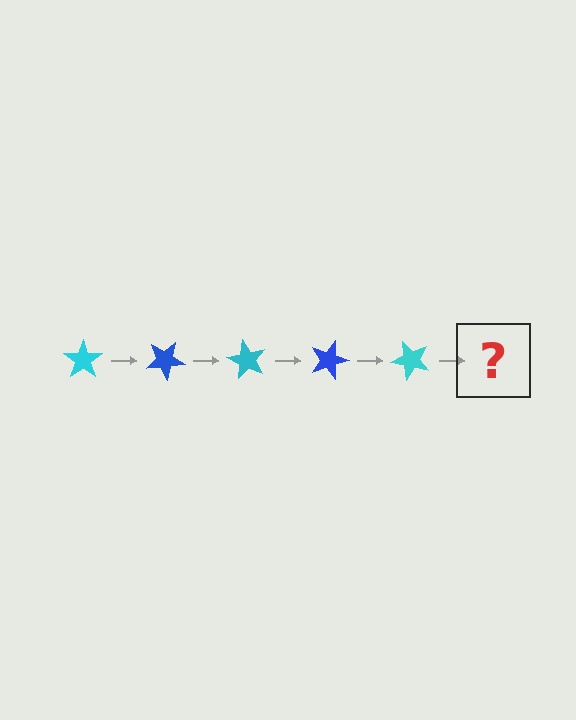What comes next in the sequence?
The next element should be a blue star, rotated 150 degrees from the start.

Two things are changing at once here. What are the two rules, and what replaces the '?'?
The two rules are that it rotates 30 degrees each step and the color cycles through cyan and blue. The '?' should be a blue star, rotated 150 degrees from the start.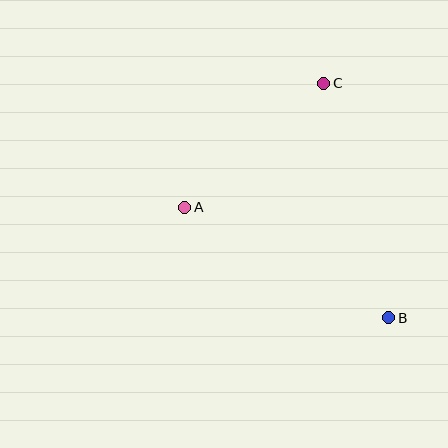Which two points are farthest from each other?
Points B and C are farthest from each other.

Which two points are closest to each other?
Points A and C are closest to each other.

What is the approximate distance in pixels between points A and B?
The distance between A and B is approximately 232 pixels.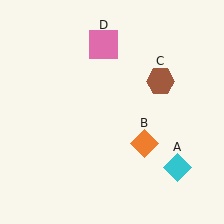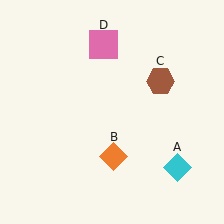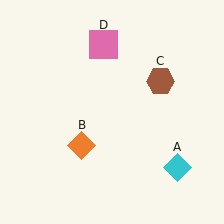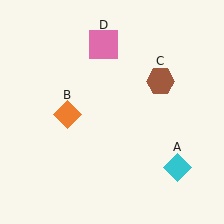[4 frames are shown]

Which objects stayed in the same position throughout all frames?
Cyan diamond (object A) and brown hexagon (object C) and pink square (object D) remained stationary.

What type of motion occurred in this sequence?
The orange diamond (object B) rotated clockwise around the center of the scene.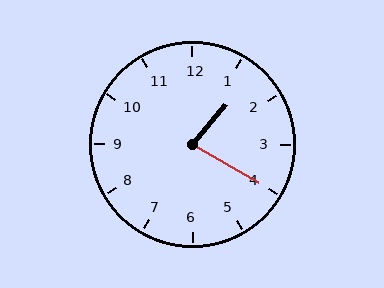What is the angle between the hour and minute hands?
Approximately 80 degrees.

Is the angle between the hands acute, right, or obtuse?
It is acute.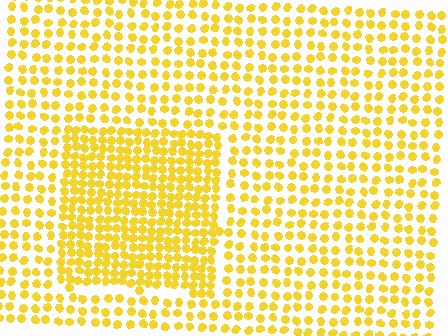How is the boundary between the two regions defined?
The boundary is defined by a change in element density (approximately 1.8x ratio). All elements are the same color, size, and shape.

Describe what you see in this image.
The image contains small yellow elements arranged at two different densities. A rectangle-shaped region is visible where the elements are more densely packed than the surrounding area.